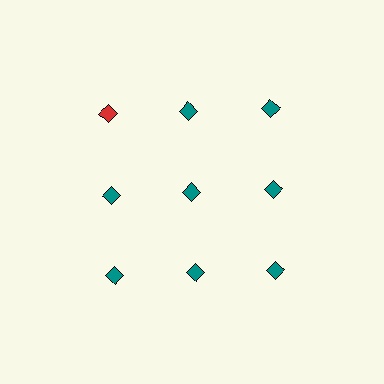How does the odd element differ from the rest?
It has a different color: red instead of teal.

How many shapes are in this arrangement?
There are 9 shapes arranged in a grid pattern.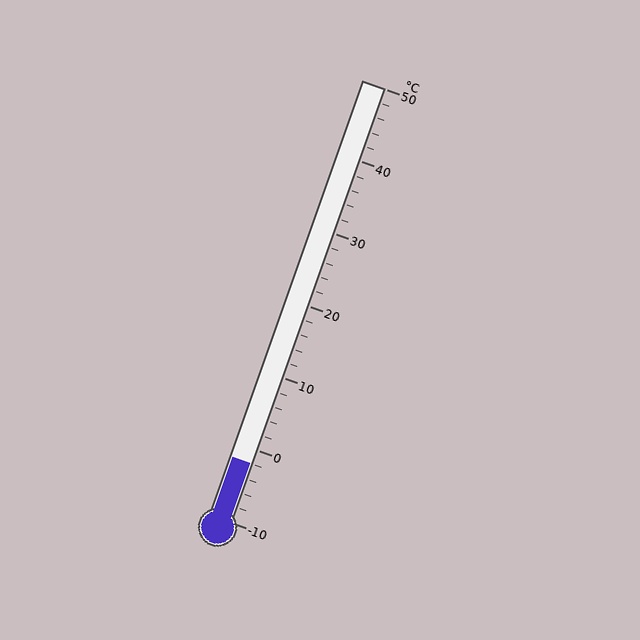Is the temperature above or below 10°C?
The temperature is below 10°C.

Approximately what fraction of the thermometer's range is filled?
The thermometer is filled to approximately 15% of its range.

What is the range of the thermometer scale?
The thermometer scale ranges from -10°C to 50°C.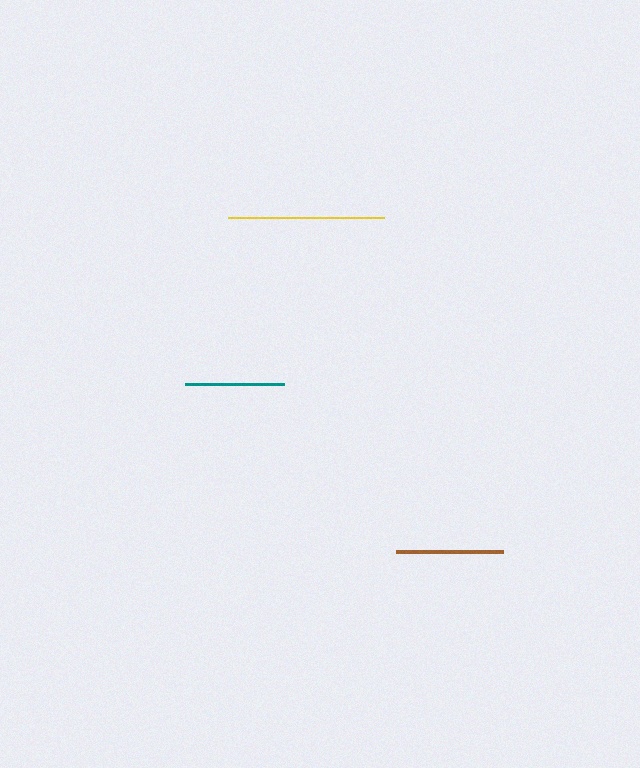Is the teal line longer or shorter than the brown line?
The brown line is longer than the teal line.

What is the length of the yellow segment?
The yellow segment is approximately 156 pixels long.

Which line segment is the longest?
The yellow line is the longest at approximately 156 pixels.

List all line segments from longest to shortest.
From longest to shortest: yellow, brown, teal.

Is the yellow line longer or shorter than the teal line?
The yellow line is longer than the teal line.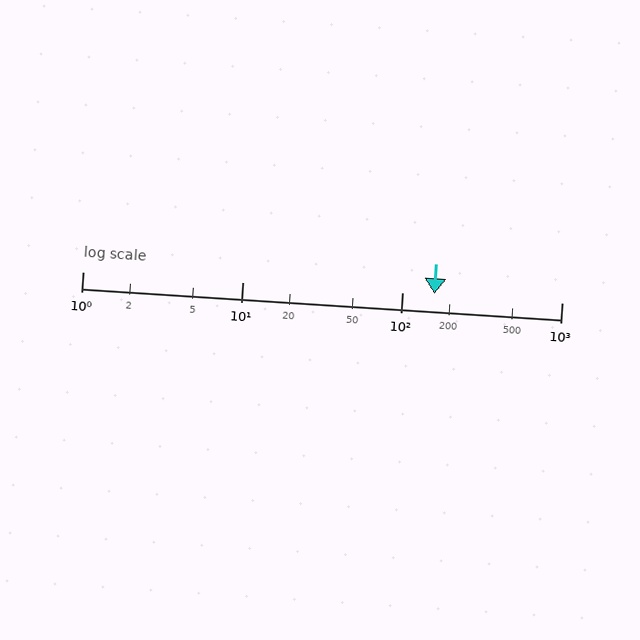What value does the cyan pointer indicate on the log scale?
The pointer indicates approximately 160.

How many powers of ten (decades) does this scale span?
The scale spans 3 decades, from 1 to 1000.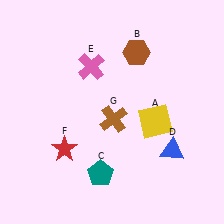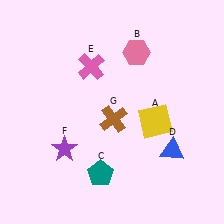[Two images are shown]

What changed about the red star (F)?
In Image 1, F is red. In Image 2, it changed to purple.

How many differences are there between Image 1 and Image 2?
There are 2 differences between the two images.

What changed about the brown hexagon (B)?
In Image 1, B is brown. In Image 2, it changed to pink.